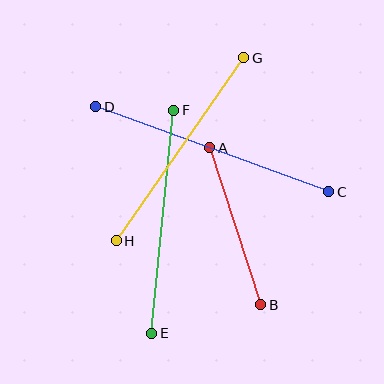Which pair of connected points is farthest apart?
Points C and D are farthest apart.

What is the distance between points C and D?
The distance is approximately 248 pixels.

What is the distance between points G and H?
The distance is approximately 223 pixels.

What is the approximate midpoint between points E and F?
The midpoint is at approximately (163, 222) pixels.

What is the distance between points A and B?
The distance is approximately 165 pixels.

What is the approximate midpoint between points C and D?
The midpoint is at approximately (212, 149) pixels.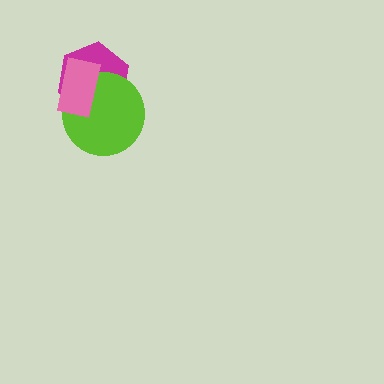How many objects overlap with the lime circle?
2 objects overlap with the lime circle.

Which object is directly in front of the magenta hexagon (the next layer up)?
The lime circle is directly in front of the magenta hexagon.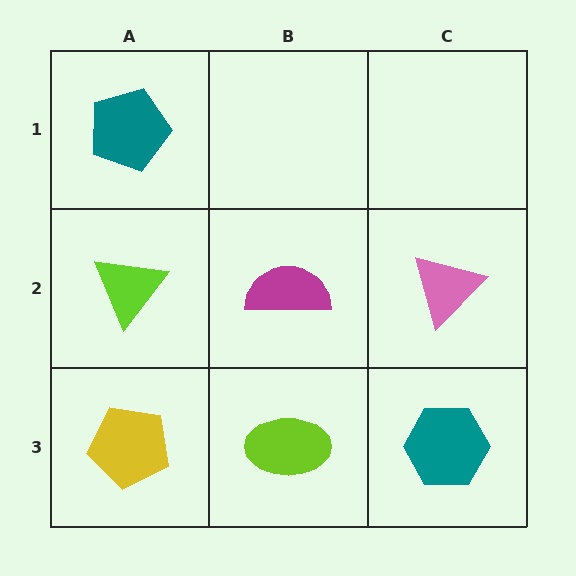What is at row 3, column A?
A yellow pentagon.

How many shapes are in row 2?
3 shapes.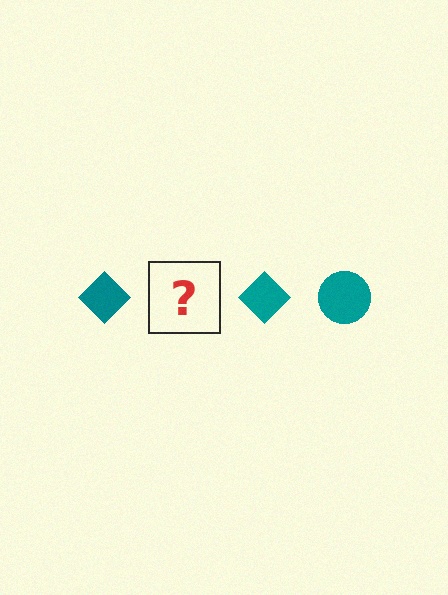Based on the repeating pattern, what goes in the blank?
The blank should be a teal circle.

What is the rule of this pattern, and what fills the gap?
The rule is that the pattern cycles through diamond, circle shapes in teal. The gap should be filled with a teal circle.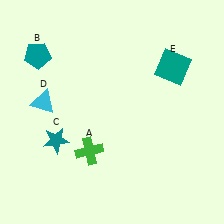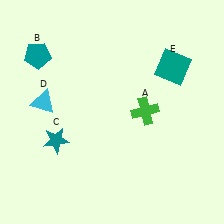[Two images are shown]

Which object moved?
The green cross (A) moved right.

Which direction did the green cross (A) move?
The green cross (A) moved right.